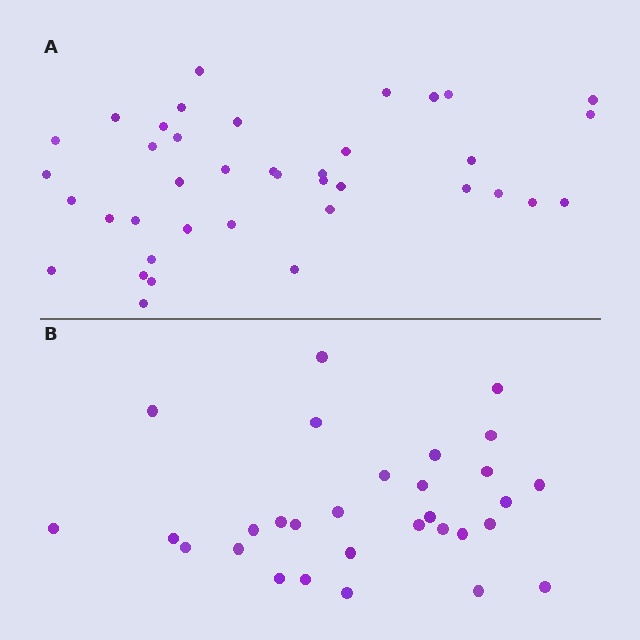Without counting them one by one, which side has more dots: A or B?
Region A (the top region) has more dots.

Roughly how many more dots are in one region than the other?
Region A has roughly 8 or so more dots than region B.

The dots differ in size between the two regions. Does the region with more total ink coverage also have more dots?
No. Region B has more total ink coverage because its dots are larger, but region A actually contains more individual dots. Total area can be misleading — the number of items is what matters here.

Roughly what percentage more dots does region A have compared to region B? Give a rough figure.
About 30% more.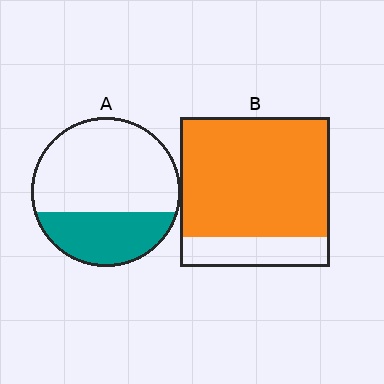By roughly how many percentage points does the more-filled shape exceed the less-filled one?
By roughly 45 percentage points (B over A).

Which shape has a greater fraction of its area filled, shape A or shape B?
Shape B.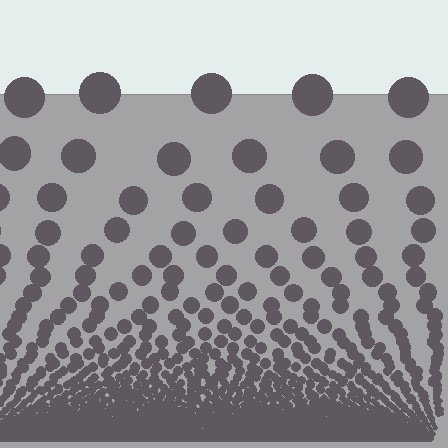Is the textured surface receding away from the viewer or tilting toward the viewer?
The surface appears to tilt toward the viewer. Texture elements get larger and sparser toward the top.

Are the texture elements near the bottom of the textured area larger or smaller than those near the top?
Smaller. The gradient is inverted — elements near the bottom are smaller and denser.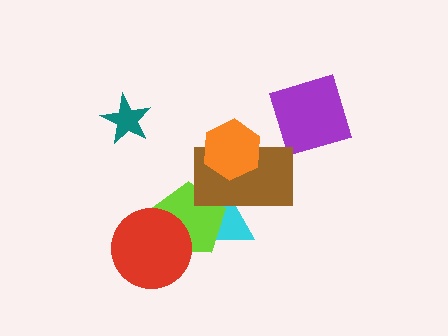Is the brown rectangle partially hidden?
Yes, it is partially covered by another shape.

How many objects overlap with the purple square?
0 objects overlap with the purple square.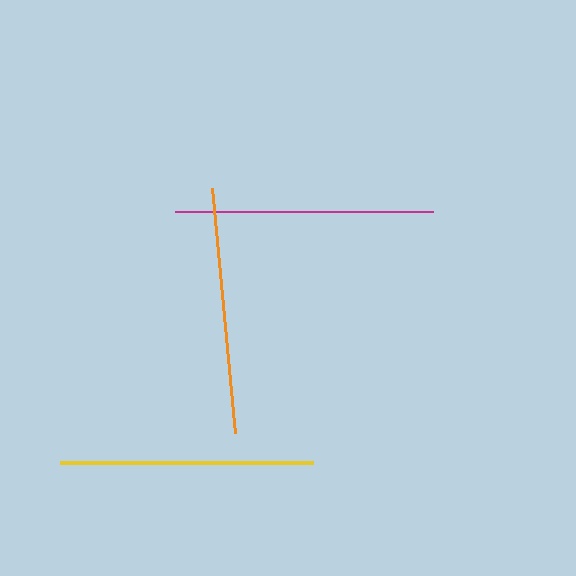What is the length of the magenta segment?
The magenta segment is approximately 258 pixels long.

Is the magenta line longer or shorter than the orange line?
The magenta line is longer than the orange line.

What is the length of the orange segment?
The orange segment is approximately 246 pixels long.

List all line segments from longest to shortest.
From longest to shortest: magenta, yellow, orange.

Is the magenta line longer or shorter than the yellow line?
The magenta line is longer than the yellow line.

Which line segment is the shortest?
The orange line is the shortest at approximately 246 pixels.